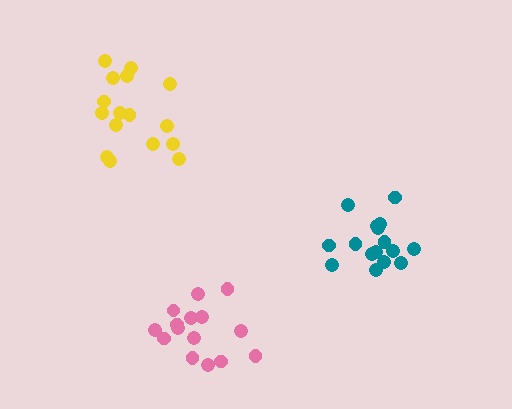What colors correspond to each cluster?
The clusters are colored: yellow, pink, teal.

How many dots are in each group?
Group 1: 16 dots, Group 2: 15 dots, Group 3: 16 dots (47 total).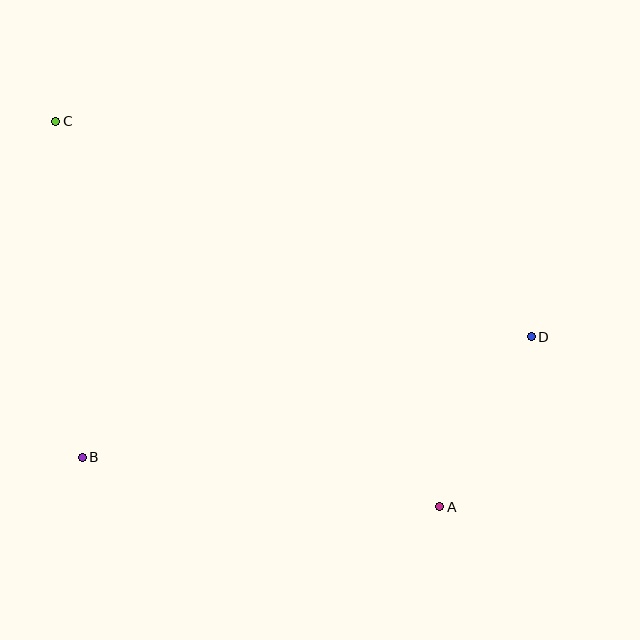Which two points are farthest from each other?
Points A and C are farthest from each other.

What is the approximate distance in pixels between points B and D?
The distance between B and D is approximately 465 pixels.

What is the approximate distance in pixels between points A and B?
The distance between A and B is approximately 361 pixels.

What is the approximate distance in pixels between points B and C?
The distance between B and C is approximately 337 pixels.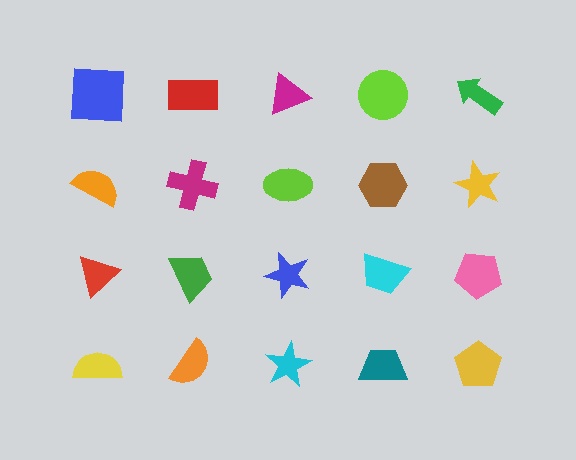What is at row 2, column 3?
A lime ellipse.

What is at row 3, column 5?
A pink pentagon.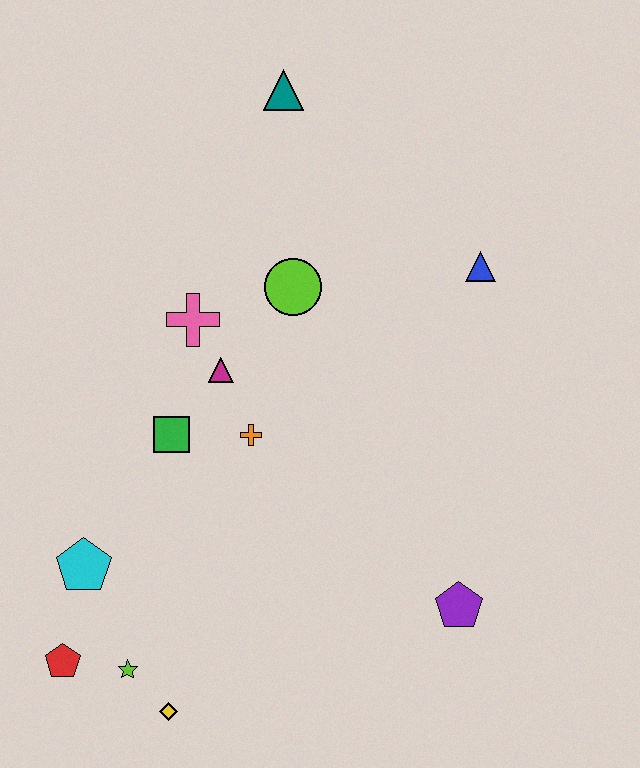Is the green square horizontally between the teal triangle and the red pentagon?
Yes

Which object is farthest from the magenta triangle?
The yellow diamond is farthest from the magenta triangle.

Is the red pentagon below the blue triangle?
Yes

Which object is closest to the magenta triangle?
The pink cross is closest to the magenta triangle.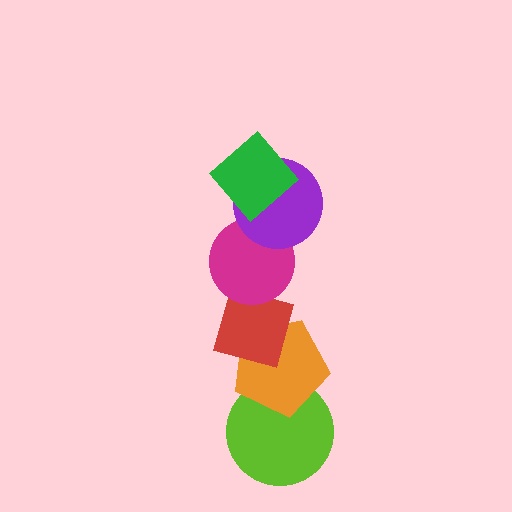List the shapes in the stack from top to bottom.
From top to bottom: the green diamond, the purple circle, the magenta circle, the red diamond, the orange pentagon, the lime circle.